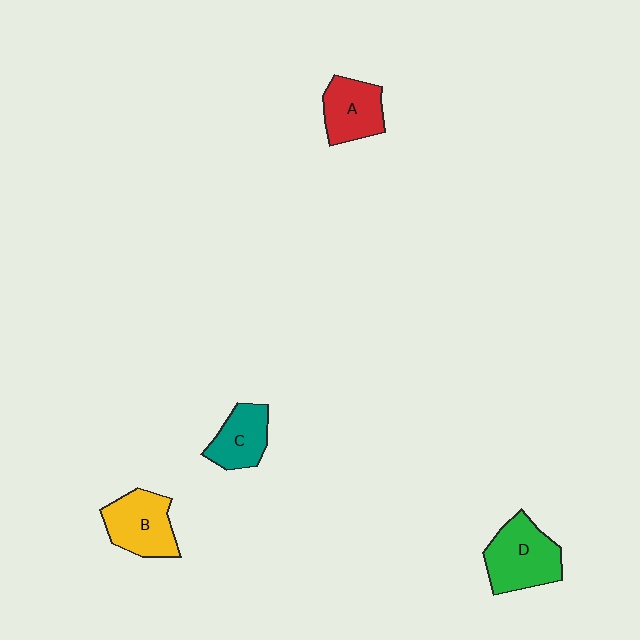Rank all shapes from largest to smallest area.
From largest to smallest: D (green), B (yellow), A (red), C (teal).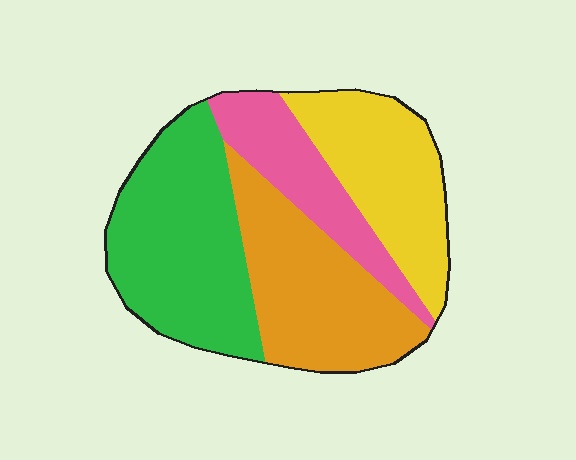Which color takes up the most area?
Green, at roughly 35%.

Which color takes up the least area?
Pink, at roughly 15%.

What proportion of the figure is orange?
Orange covers 28% of the figure.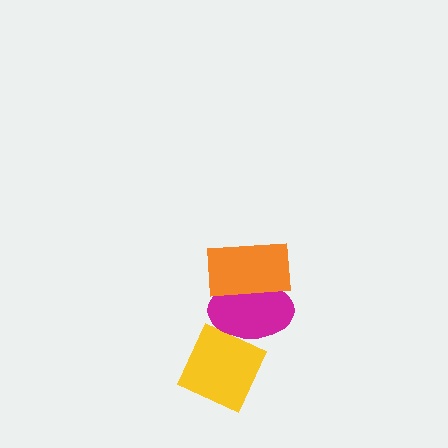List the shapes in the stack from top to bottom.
From top to bottom: the orange rectangle, the magenta ellipse, the yellow diamond.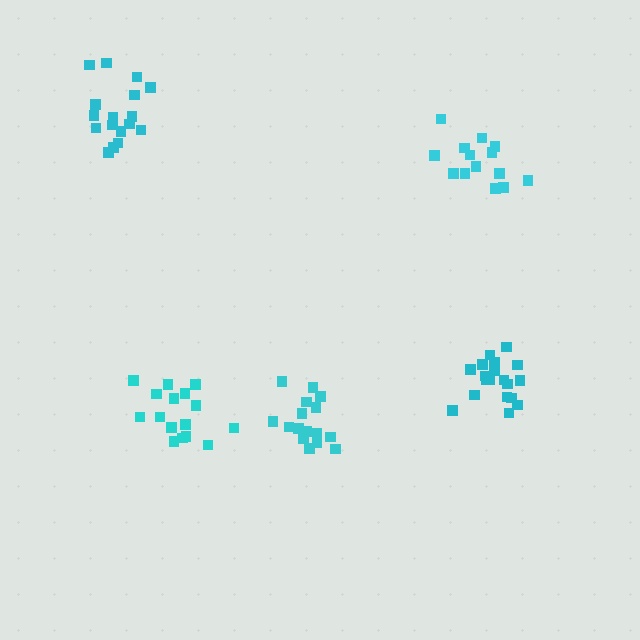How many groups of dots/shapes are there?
There are 5 groups.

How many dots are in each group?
Group 1: 16 dots, Group 2: 16 dots, Group 3: 18 dots, Group 4: 20 dots, Group 5: 14 dots (84 total).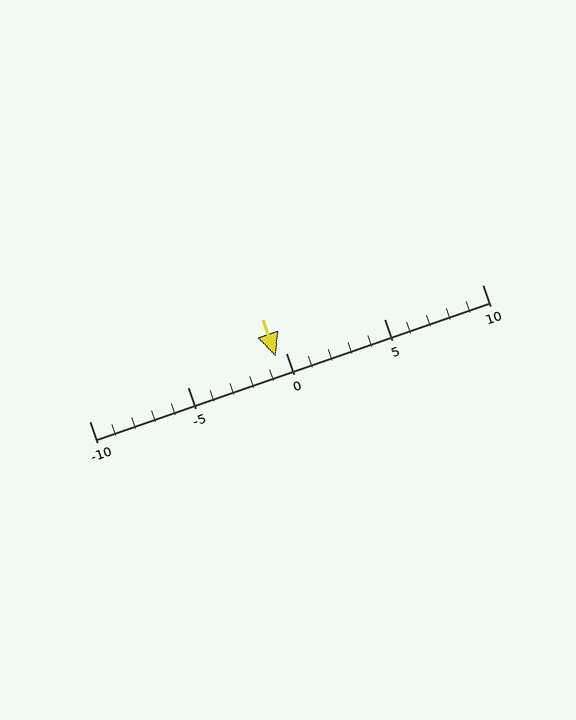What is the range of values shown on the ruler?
The ruler shows values from -10 to 10.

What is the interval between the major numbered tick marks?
The major tick marks are spaced 5 units apart.